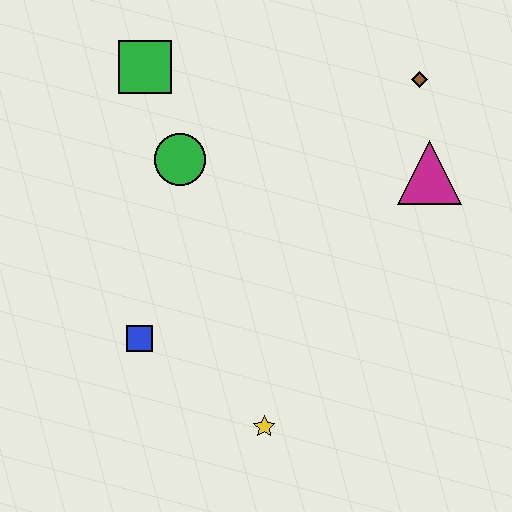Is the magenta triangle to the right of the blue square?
Yes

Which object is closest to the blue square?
The yellow star is closest to the blue square.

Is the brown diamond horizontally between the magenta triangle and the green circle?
Yes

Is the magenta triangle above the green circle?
No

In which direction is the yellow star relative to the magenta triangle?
The yellow star is below the magenta triangle.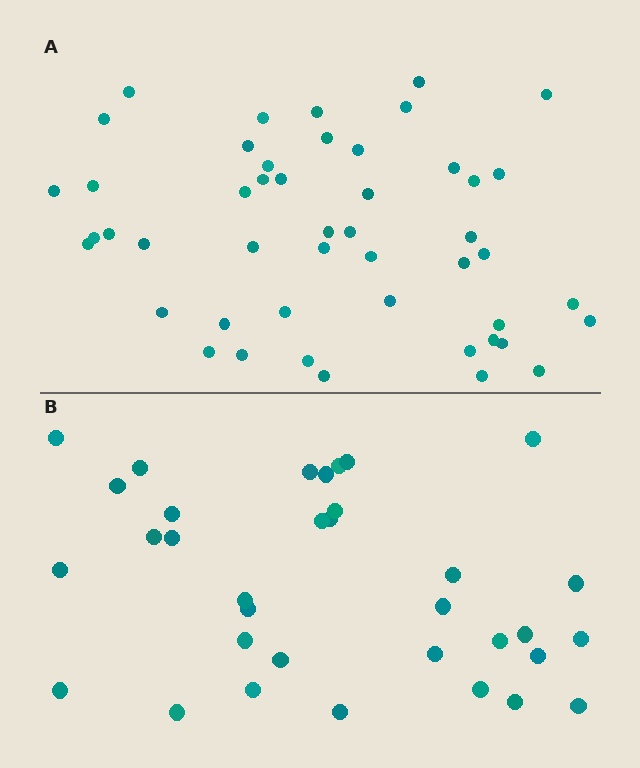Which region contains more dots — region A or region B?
Region A (the top region) has more dots.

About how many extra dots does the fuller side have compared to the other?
Region A has approximately 15 more dots than region B.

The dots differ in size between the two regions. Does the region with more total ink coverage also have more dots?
No. Region B has more total ink coverage because its dots are larger, but region A actually contains more individual dots. Total area can be misleading — the number of items is what matters here.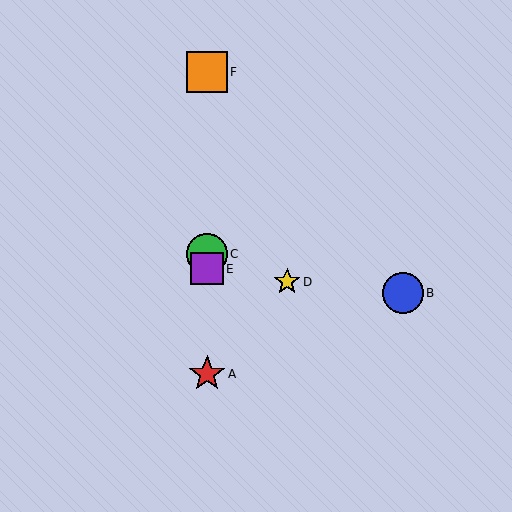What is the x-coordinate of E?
Object E is at x≈207.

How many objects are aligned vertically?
4 objects (A, C, E, F) are aligned vertically.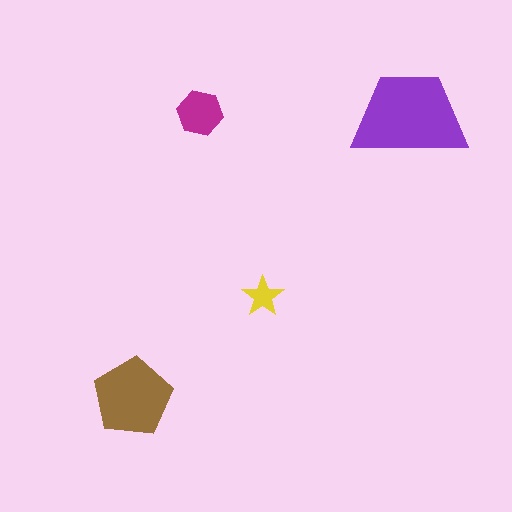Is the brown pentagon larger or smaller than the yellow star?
Larger.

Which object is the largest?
The purple trapezoid.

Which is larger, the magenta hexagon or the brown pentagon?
The brown pentagon.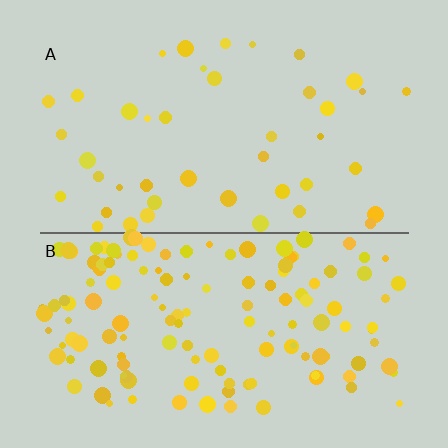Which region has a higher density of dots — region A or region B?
B (the bottom).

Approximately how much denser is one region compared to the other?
Approximately 3.2× — region B over region A.